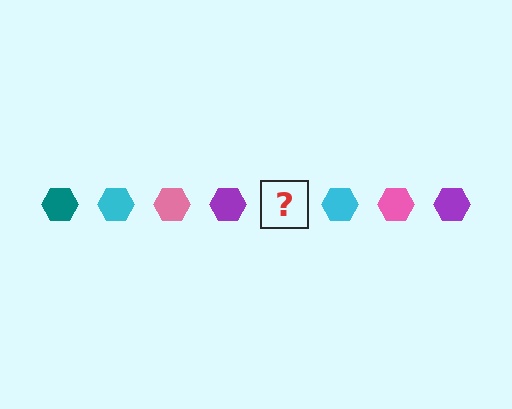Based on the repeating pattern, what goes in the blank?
The blank should be a teal hexagon.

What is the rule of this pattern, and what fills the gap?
The rule is that the pattern cycles through teal, cyan, pink, purple hexagons. The gap should be filled with a teal hexagon.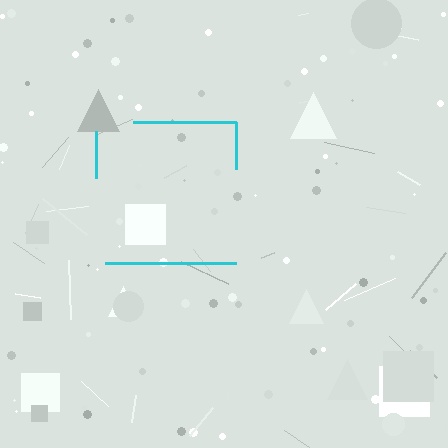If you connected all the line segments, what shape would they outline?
They would outline a square.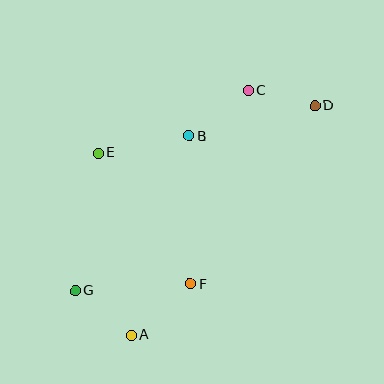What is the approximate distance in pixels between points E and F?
The distance between E and F is approximately 160 pixels.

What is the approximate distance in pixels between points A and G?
The distance between A and G is approximately 72 pixels.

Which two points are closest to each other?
Points C and D are closest to each other.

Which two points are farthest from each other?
Points D and G are farthest from each other.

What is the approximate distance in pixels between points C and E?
The distance between C and E is approximately 162 pixels.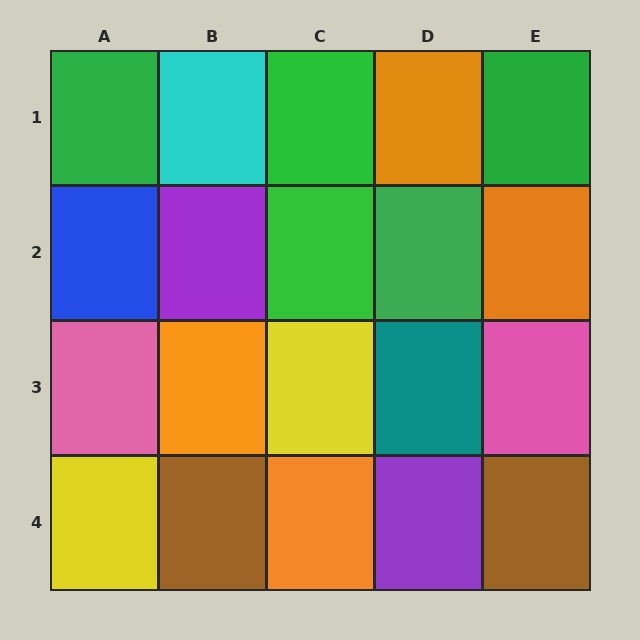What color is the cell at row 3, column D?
Teal.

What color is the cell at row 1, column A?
Green.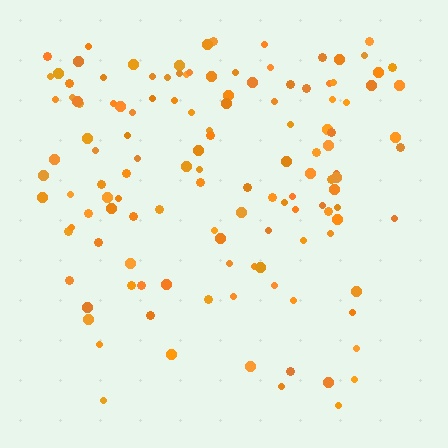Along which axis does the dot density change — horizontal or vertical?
Vertical.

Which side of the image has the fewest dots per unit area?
The bottom.